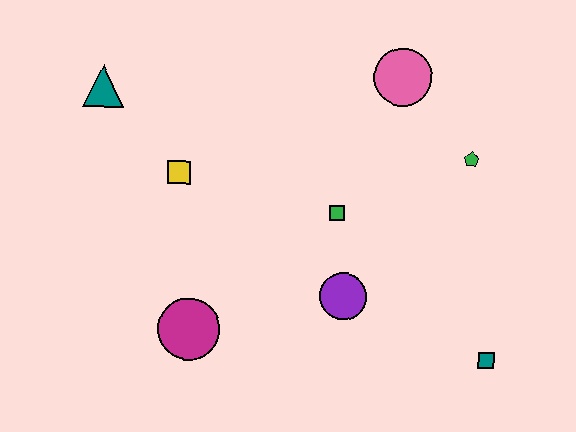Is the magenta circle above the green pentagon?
No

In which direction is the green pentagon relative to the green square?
The green pentagon is to the right of the green square.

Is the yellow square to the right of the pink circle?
No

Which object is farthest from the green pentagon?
The teal triangle is farthest from the green pentagon.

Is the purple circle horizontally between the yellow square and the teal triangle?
No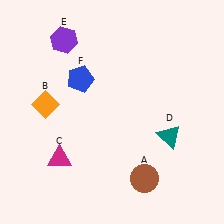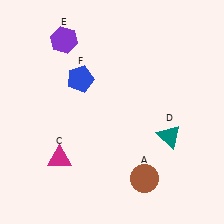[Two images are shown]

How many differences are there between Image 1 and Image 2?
There is 1 difference between the two images.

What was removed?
The orange diamond (B) was removed in Image 2.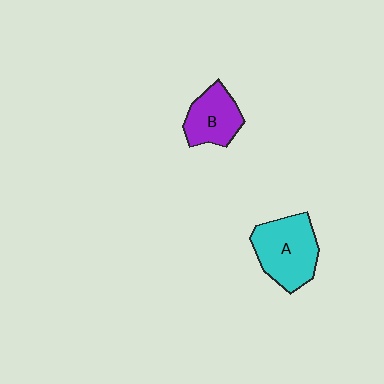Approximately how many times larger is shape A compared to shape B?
Approximately 1.4 times.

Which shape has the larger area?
Shape A (cyan).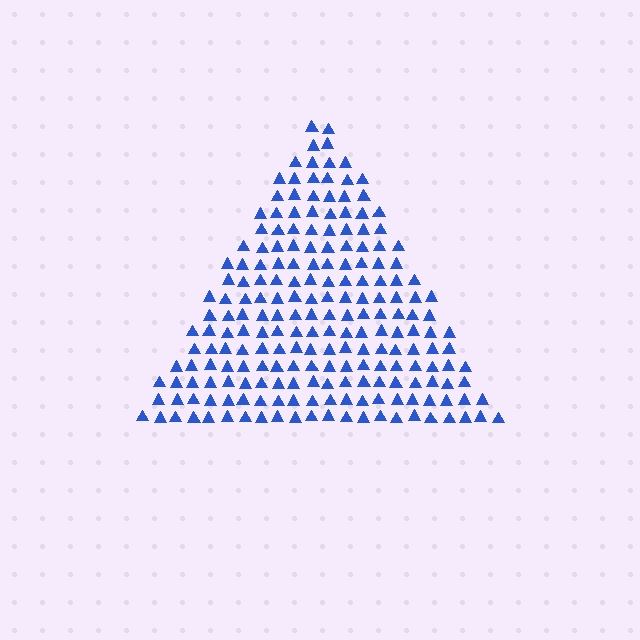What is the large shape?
The large shape is a triangle.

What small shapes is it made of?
It is made of small triangles.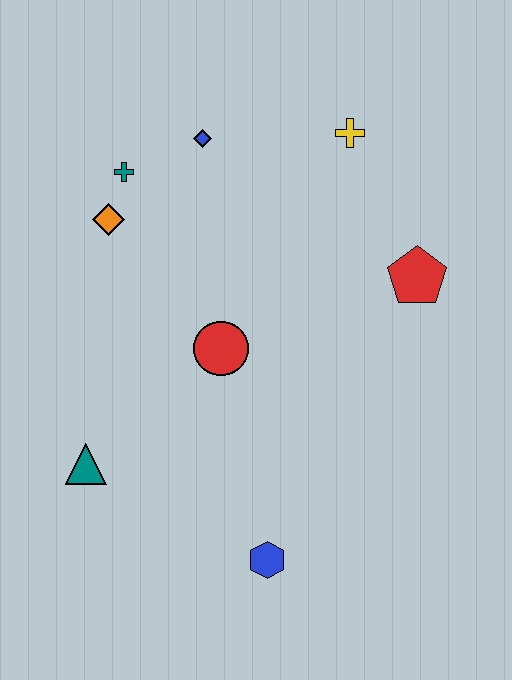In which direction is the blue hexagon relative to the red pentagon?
The blue hexagon is below the red pentagon.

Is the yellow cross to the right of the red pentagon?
No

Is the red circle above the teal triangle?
Yes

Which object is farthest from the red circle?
The yellow cross is farthest from the red circle.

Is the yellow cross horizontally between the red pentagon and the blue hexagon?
Yes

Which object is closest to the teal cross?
The orange diamond is closest to the teal cross.